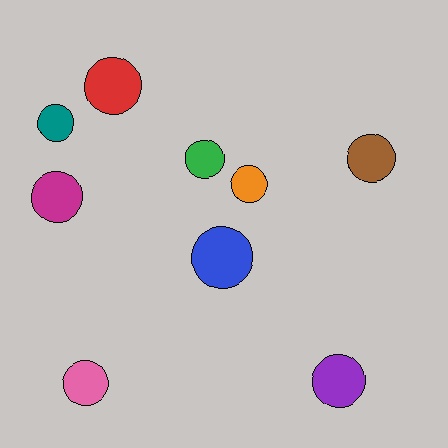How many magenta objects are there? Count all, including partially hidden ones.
There is 1 magenta object.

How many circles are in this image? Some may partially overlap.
There are 9 circles.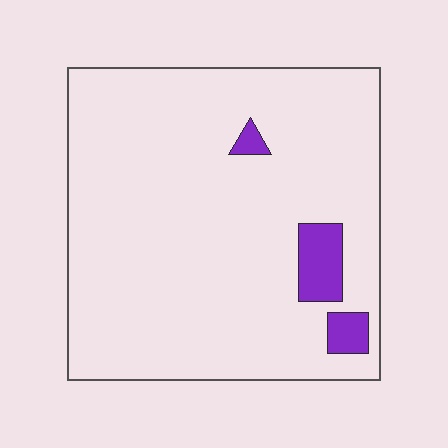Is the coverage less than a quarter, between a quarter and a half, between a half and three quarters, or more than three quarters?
Less than a quarter.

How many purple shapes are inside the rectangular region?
3.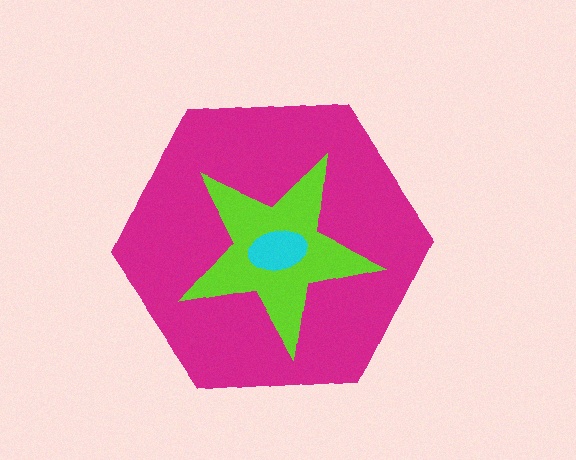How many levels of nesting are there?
3.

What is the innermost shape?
The cyan ellipse.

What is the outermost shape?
The magenta hexagon.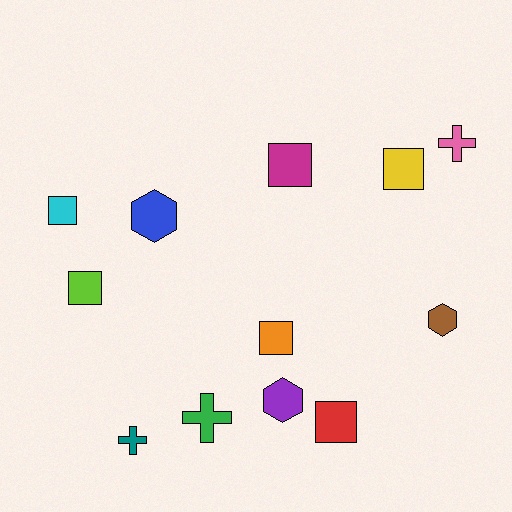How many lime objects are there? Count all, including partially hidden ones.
There is 1 lime object.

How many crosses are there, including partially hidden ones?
There are 3 crosses.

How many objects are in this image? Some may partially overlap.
There are 12 objects.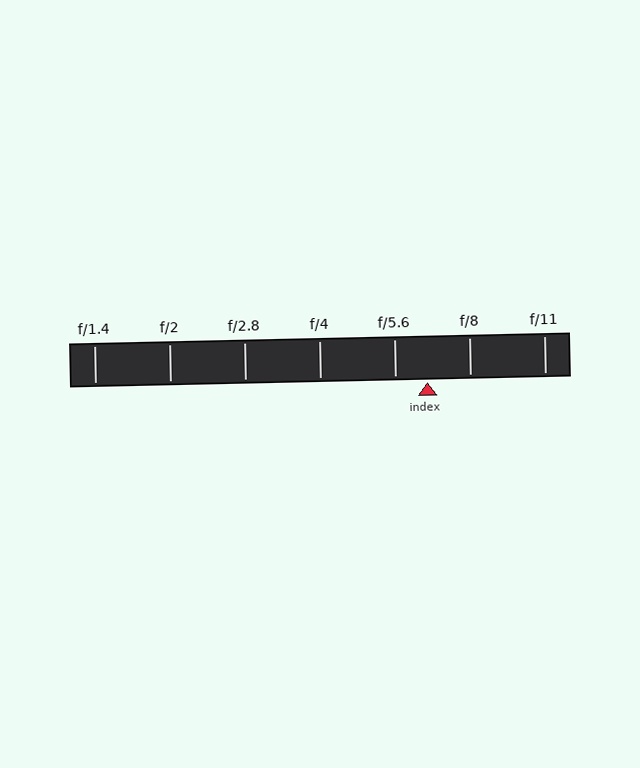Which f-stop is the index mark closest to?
The index mark is closest to f/5.6.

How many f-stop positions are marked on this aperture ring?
There are 7 f-stop positions marked.